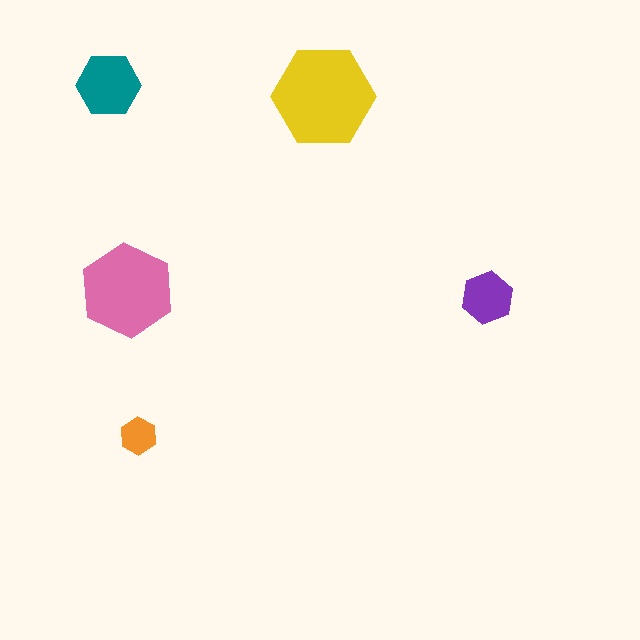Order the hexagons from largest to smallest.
the yellow one, the pink one, the teal one, the purple one, the orange one.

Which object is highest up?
The teal hexagon is topmost.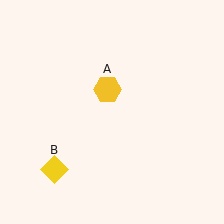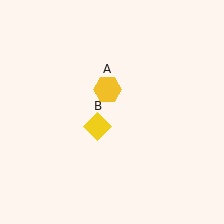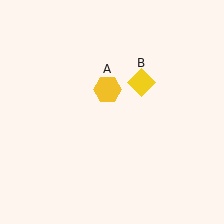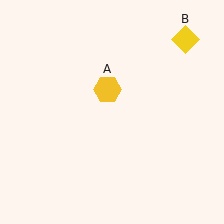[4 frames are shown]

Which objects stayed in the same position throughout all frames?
Yellow hexagon (object A) remained stationary.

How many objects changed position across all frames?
1 object changed position: yellow diamond (object B).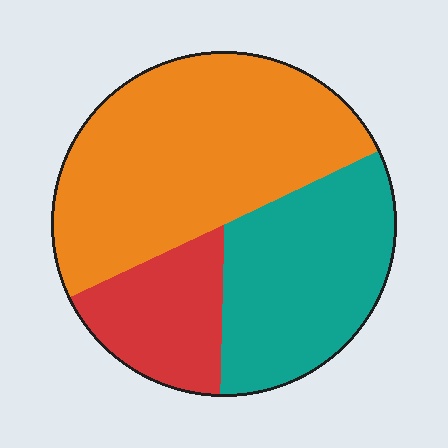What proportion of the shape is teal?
Teal covers roughly 30% of the shape.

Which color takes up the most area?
Orange, at roughly 50%.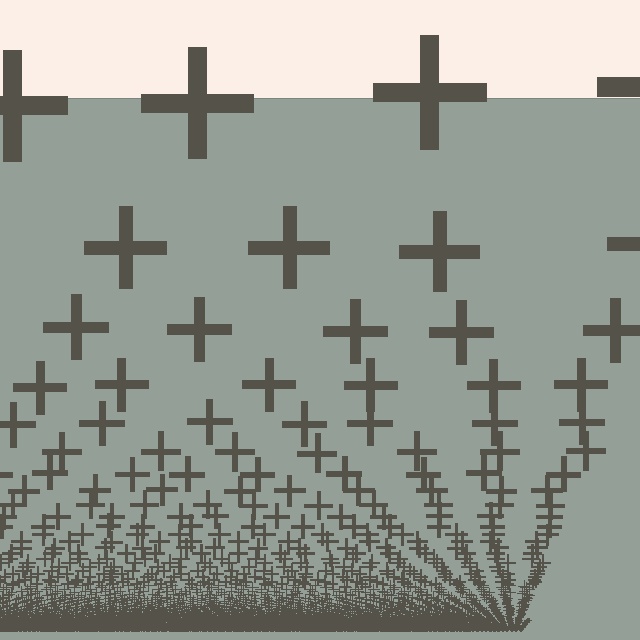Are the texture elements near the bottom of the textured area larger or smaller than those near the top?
Smaller. The gradient is inverted — elements near the bottom are smaller and denser.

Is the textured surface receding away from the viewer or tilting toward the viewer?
The surface appears to tilt toward the viewer. Texture elements get larger and sparser toward the top.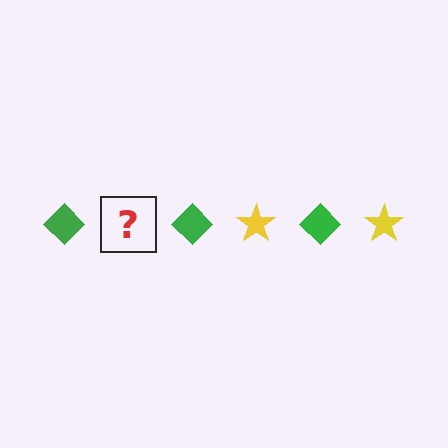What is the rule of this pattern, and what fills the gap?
The rule is that the pattern alternates between green diamond and yellow star. The gap should be filled with a yellow star.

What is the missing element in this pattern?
The missing element is a yellow star.